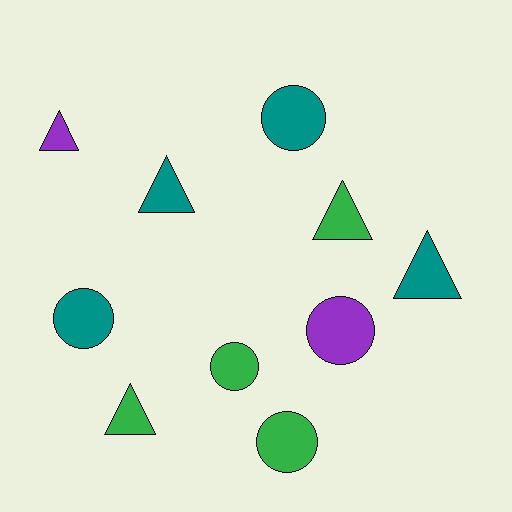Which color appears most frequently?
Green, with 4 objects.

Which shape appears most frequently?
Triangle, with 5 objects.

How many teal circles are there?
There are 2 teal circles.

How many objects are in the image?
There are 10 objects.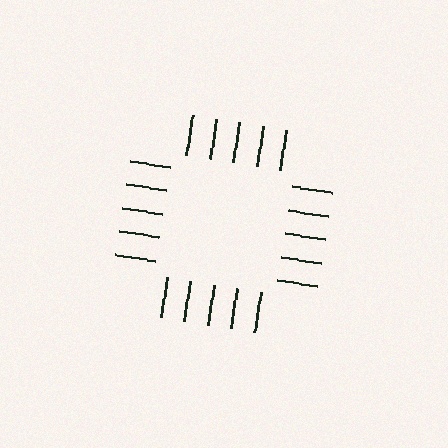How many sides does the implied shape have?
4 sides — the line-ends trace a square.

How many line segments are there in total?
20 — 5 along each of the 4 edges.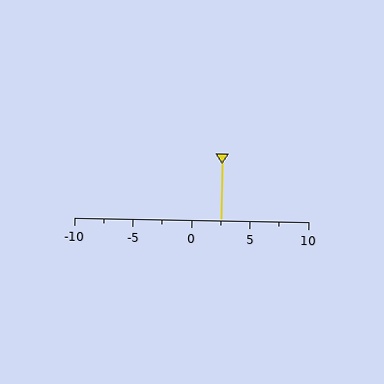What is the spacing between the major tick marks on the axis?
The major ticks are spaced 5 apart.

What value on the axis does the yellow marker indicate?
The marker indicates approximately 2.5.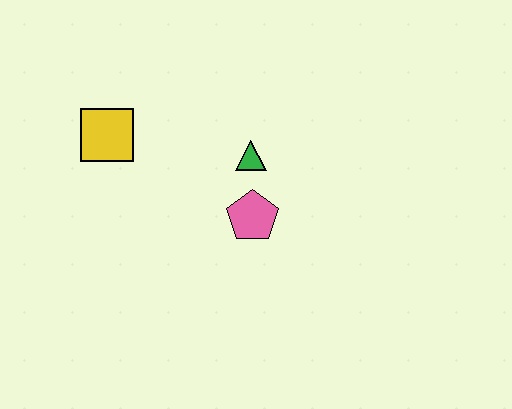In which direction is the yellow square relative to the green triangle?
The yellow square is to the left of the green triangle.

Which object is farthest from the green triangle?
The yellow square is farthest from the green triangle.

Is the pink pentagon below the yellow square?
Yes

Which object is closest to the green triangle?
The pink pentagon is closest to the green triangle.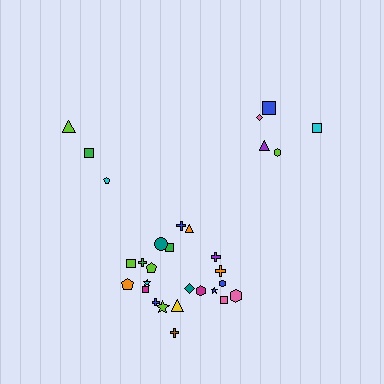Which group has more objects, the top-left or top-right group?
The top-right group.